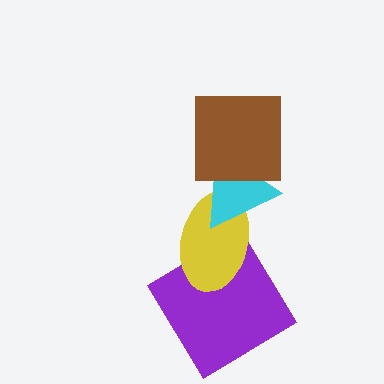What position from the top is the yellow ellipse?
The yellow ellipse is 3rd from the top.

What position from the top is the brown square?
The brown square is 1st from the top.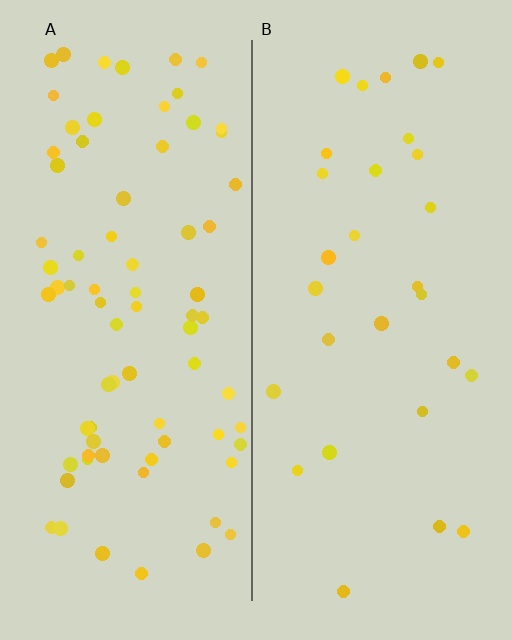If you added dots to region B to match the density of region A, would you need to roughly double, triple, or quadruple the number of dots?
Approximately triple.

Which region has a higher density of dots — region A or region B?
A (the left).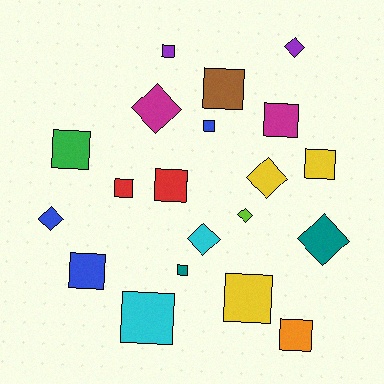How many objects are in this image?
There are 20 objects.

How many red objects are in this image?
There are 2 red objects.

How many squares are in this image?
There are 13 squares.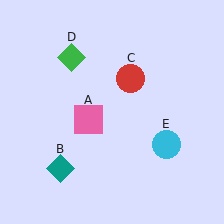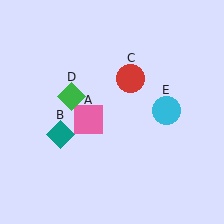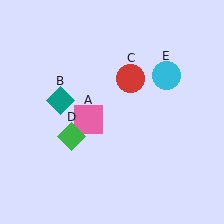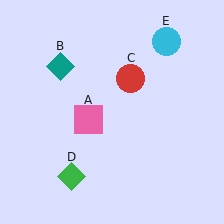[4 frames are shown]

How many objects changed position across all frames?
3 objects changed position: teal diamond (object B), green diamond (object D), cyan circle (object E).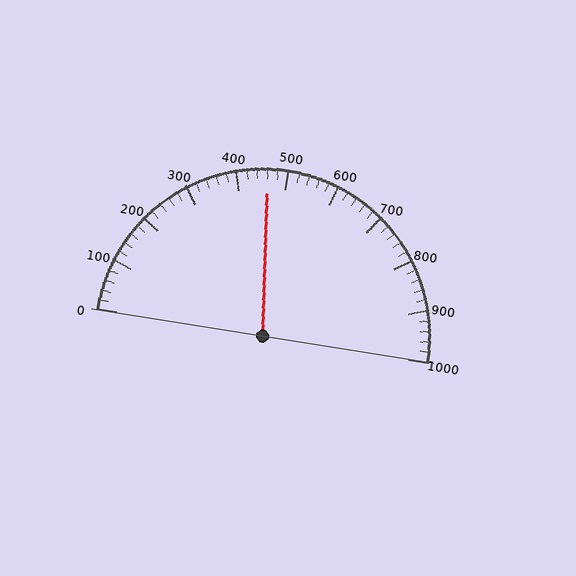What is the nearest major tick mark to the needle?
The nearest major tick mark is 500.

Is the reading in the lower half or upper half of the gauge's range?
The reading is in the lower half of the range (0 to 1000).